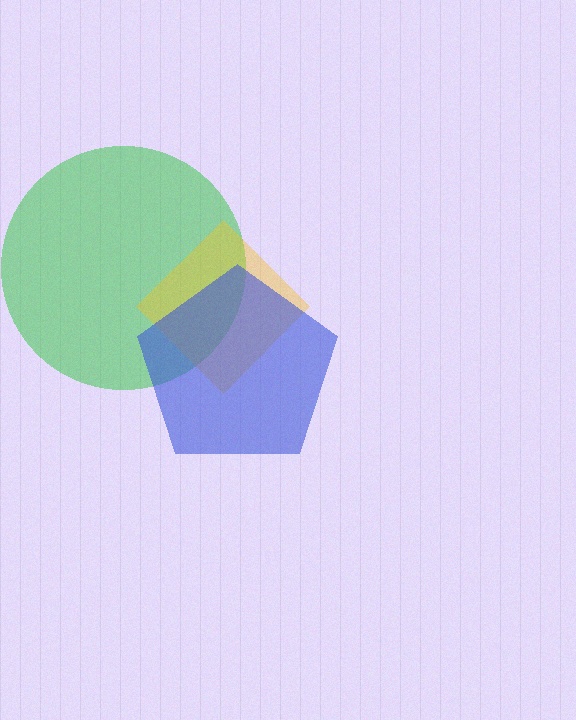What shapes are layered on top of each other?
The layered shapes are: a green circle, a yellow diamond, a blue pentagon.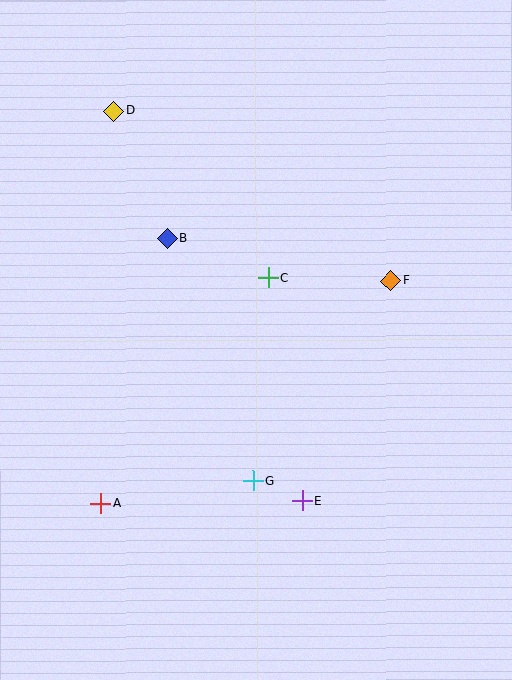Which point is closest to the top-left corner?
Point D is closest to the top-left corner.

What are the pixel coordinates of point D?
Point D is at (114, 111).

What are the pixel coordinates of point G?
Point G is at (253, 481).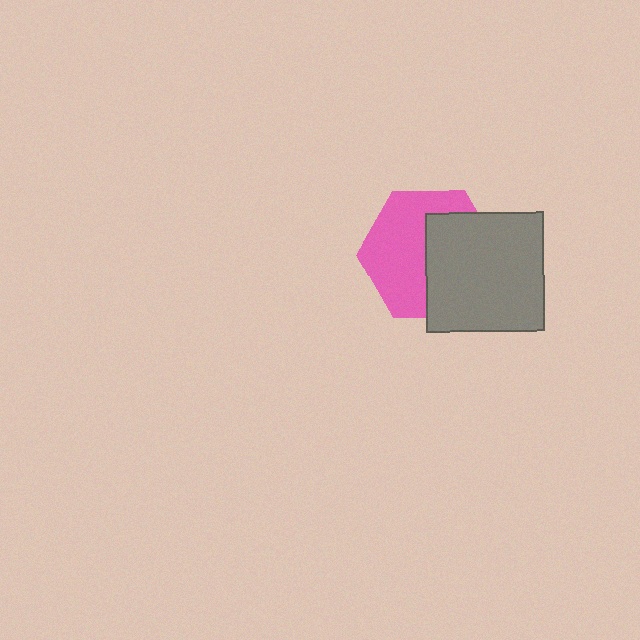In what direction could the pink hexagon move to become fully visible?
The pink hexagon could move left. That would shift it out from behind the gray rectangle entirely.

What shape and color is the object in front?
The object in front is a gray rectangle.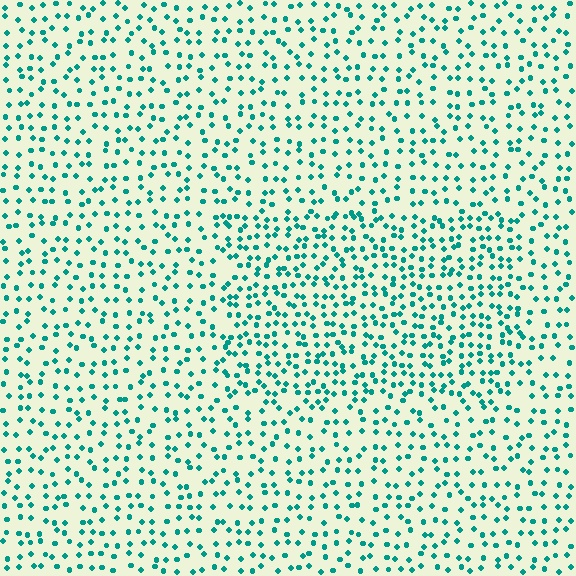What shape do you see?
I see a rectangle.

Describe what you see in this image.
The image contains small teal elements arranged at two different densities. A rectangle-shaped region is visible where the elements are more densely packed than the surrounding area.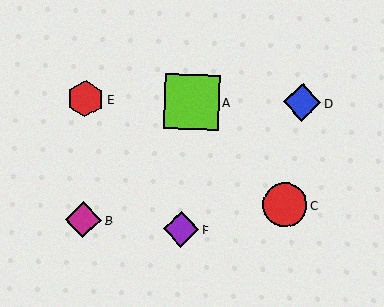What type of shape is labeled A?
Shape A is a lime square.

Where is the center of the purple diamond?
The center of the purple diamond is at (181, 229).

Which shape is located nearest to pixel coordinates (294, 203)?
The red circle (labeled C) at (285, 205) is nearest to that location.